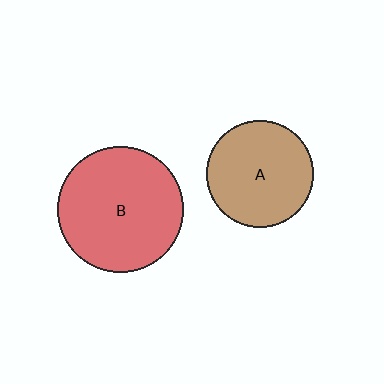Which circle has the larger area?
Circle B (red).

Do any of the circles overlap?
No, none of the circles overlap.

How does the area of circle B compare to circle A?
Approximately 1.4 times.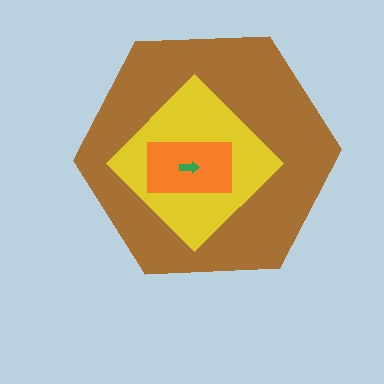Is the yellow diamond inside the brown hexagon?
Yes.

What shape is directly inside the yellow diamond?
The orange rectangle.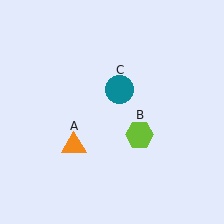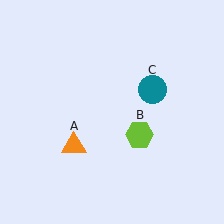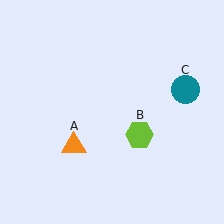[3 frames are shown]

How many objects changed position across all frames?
1 object changed position: teal circle (object C).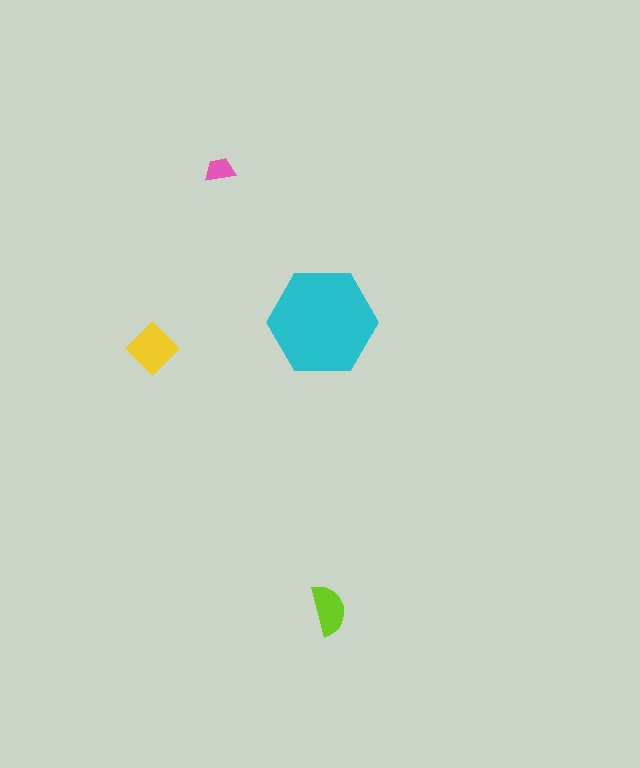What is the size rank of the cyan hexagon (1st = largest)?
1st.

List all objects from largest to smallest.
The cyan hexagon, the yellow diamond, the lime semicircle, the pink trapezoid.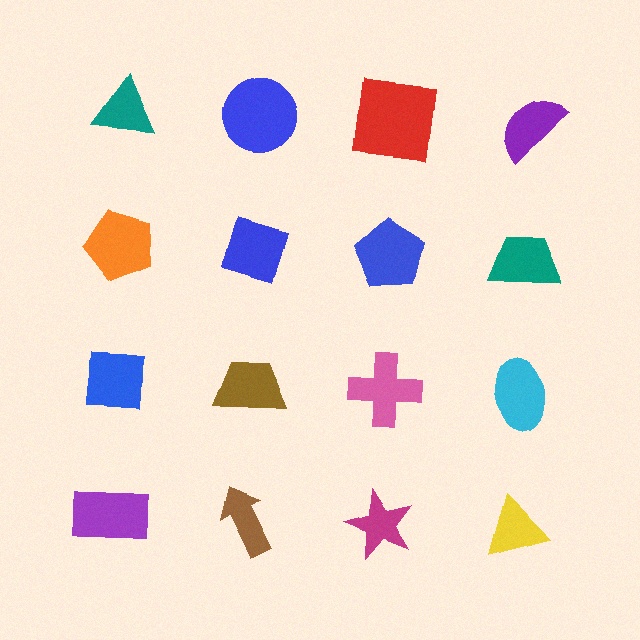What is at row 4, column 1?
A purple rectangle.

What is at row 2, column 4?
A teal trapezoid.